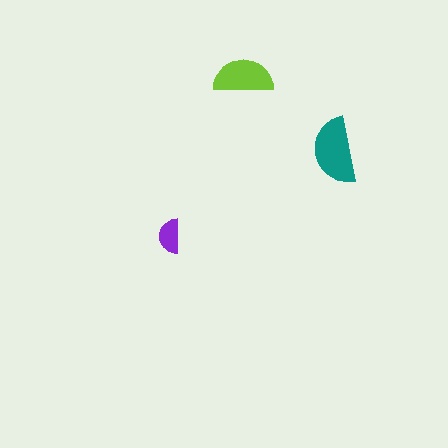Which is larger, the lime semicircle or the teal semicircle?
The teal one.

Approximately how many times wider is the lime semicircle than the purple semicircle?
About 1.5 times wider.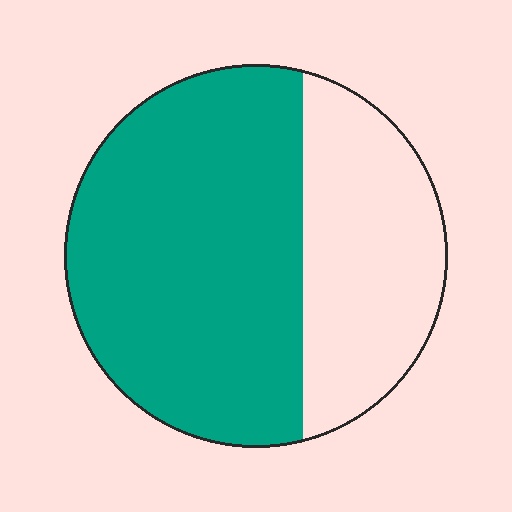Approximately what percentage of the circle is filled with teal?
Approximately 65%.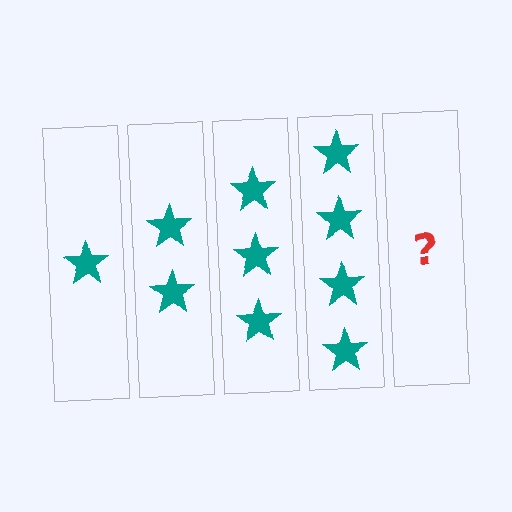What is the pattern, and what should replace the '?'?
The pattern is that each step adds one more star. The '?' should be 5 stars.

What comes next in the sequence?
The next element should be 5 stars.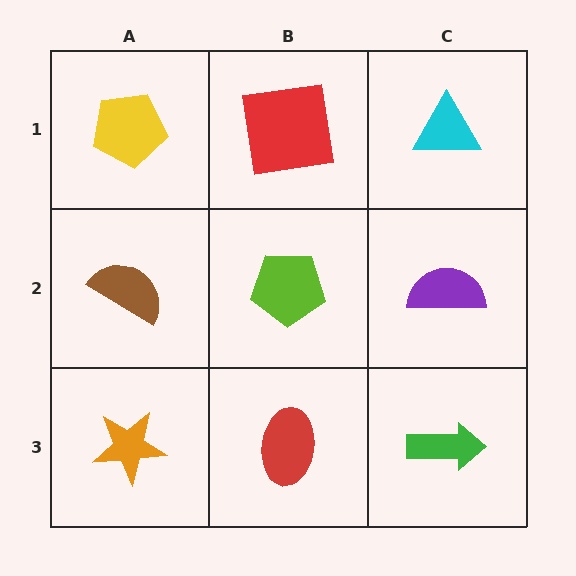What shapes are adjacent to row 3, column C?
A purple semicircle (row 2, column C), a red ellipse (row 3, column B).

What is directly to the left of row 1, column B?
A yellow pentagon.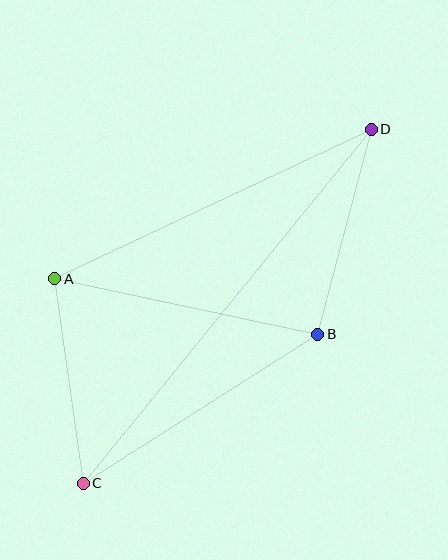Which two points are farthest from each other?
Points C and D are farthest from each other.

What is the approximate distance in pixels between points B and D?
The distance between B and D is approximately 212 pixels.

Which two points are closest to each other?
Points A and C are closest to each other.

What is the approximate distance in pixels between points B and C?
The distance between B and C is approximately 278 pixels.